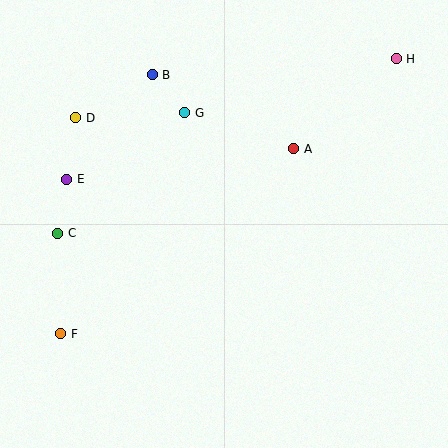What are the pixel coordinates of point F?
Point F is at (61, 334).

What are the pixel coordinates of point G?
Point G is at (185, 113).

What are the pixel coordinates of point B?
Point B is at (152, 75).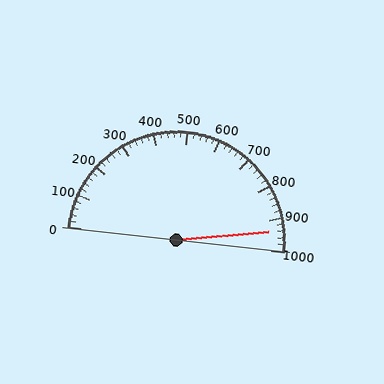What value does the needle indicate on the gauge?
The needle indicates approximately 940.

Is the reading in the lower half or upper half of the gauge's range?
The reading is in the upper half of the range (0 to 1000).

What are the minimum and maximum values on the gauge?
The gauge ranges from 0 to 1000.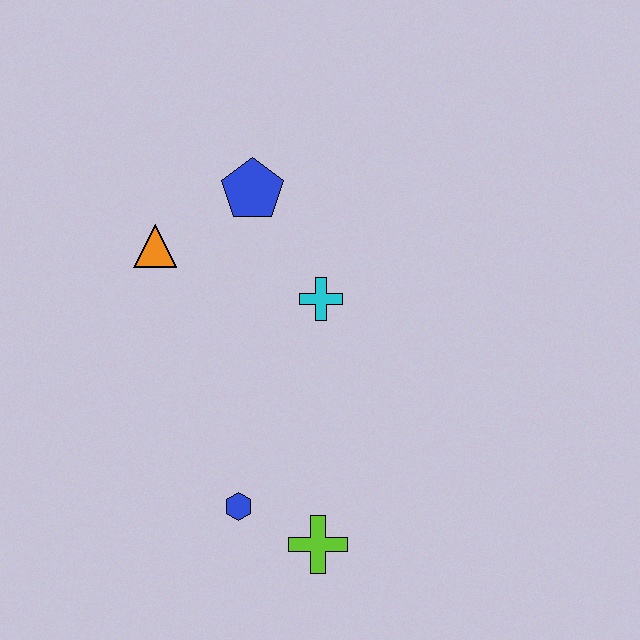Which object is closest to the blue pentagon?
The orange triangle is closest to the blue pentagon.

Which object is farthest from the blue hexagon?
The blue pentagon is farthest from the blue hexagon.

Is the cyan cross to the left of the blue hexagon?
No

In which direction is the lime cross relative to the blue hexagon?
The lime cross is to the right of the blue hexagon.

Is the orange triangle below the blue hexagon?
No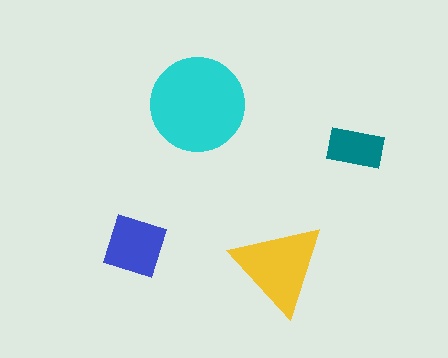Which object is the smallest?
The teal rectangle.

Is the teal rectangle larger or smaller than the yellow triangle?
Smaller.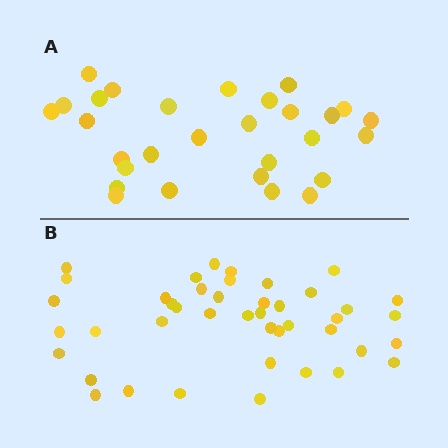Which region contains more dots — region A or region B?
Region B (the bottom region) has more dots.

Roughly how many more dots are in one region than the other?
Region B has approximately 15 more dots than region A.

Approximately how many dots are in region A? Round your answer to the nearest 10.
About 30 dots. (The exact count is 29, which rounds to 30.)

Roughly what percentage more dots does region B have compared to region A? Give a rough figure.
About 50% more.